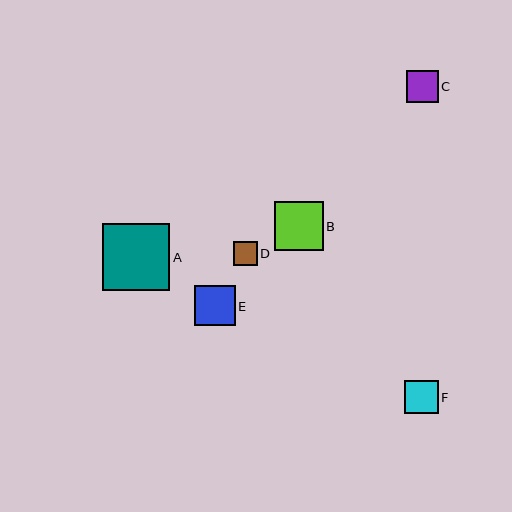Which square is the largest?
Square A is the largest with a size of approximately 67 pixels.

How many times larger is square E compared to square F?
Square E is approximately 1.2 times the size of square F.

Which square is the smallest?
Square D is the smallest with a size of approximately 24 pixels.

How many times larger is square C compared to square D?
Square C is approximately 1.4 times the size of square D.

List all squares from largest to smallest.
From largest to smallest: A, B, E, F, C, D.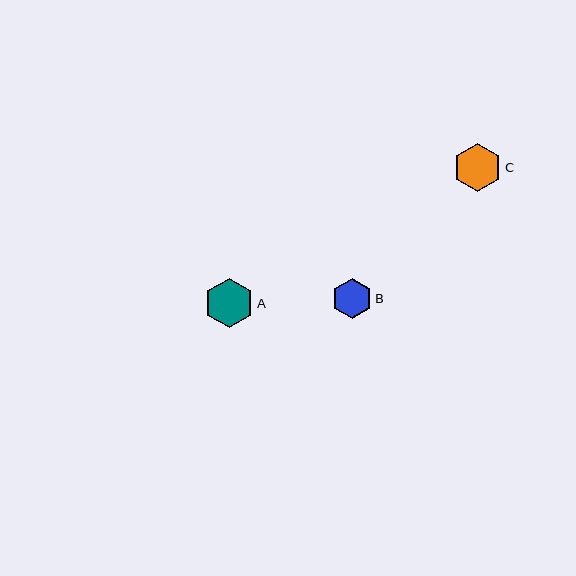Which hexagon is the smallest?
Hexagon B is the smallest with a size of approximately 41 pixels.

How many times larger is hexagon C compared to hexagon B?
Hexagon C is approximately 1.2 times the size of hexagon B.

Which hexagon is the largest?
Hexagon A is the largest with a size of approximately 49 pixels.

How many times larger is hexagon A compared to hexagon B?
Hexagon A is approximately 1.2 times the size of hexagon B.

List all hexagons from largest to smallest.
From largest to smallest: A, C, B.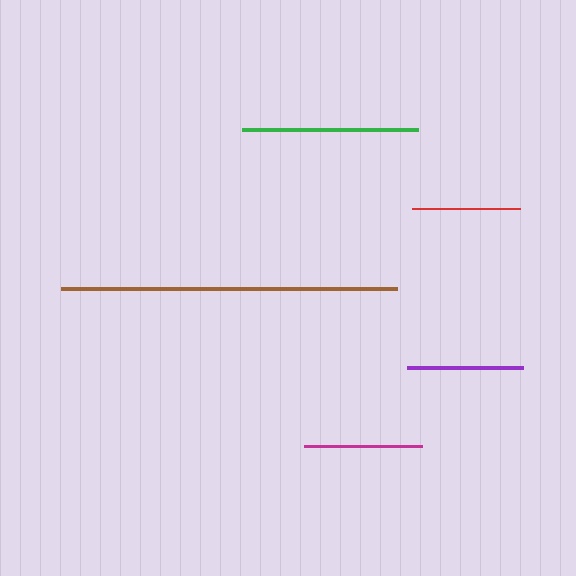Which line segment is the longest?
The brown line is the longest at approximately 335 pixels.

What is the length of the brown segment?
The brown segment is approximately 335 pixels long.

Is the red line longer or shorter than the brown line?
The brown line is longer than the red line.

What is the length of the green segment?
The green segment is approximately 176 pixels long.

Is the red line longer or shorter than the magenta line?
The magenta line is longer than the red line.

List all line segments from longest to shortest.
From longest to shortest: brown, green, magenta, purple, red.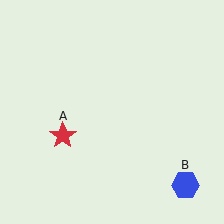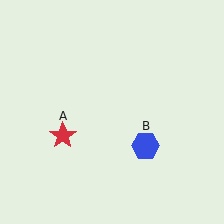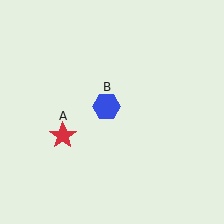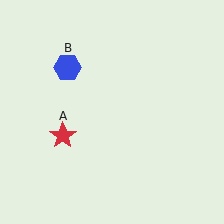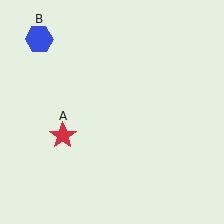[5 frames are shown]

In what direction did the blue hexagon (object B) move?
The blue hexagon (object B) moved up and to the left.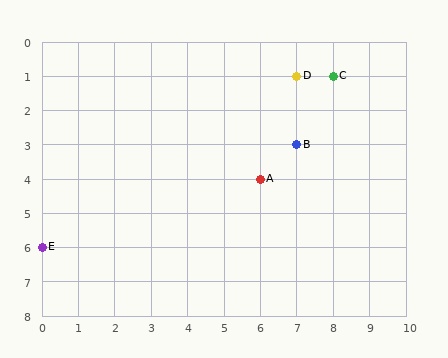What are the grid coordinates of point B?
Point B is at grid coordinates (7, 3).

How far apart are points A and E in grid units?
Points A and E are 6 columns and 2 rows apart (about 6.3 grid units diagonally).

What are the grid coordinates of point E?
Point E is at grid coordinates (0, 6).